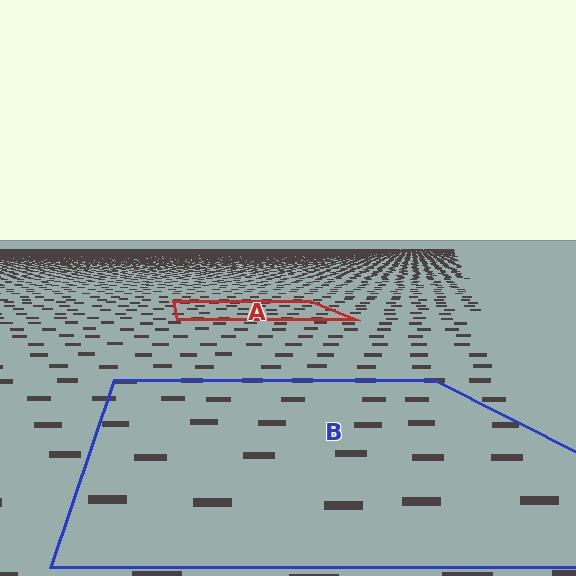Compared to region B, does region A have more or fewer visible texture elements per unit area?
Region A has more texture elements per unit area — they are packed more densely because it is farther away.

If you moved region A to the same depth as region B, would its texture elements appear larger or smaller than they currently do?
They would appear larger. At a closer depth, the same texture elements are projected at a bigger on-screen size.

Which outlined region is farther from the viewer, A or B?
Region A is farther from the viewer — the texture elements inside it appear smaller and more densely packed.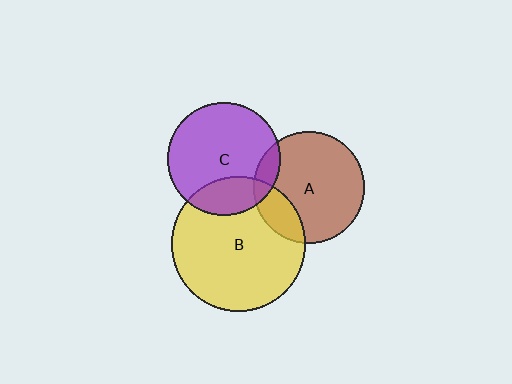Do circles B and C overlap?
Yes.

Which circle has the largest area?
Circle B (yellow).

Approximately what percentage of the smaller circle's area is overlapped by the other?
Approximately 20%.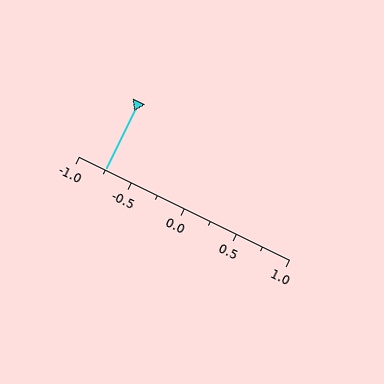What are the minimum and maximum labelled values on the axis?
The axis runs from -1.0 to 1.0.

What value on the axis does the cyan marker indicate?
The marker indicates approximately -0.75.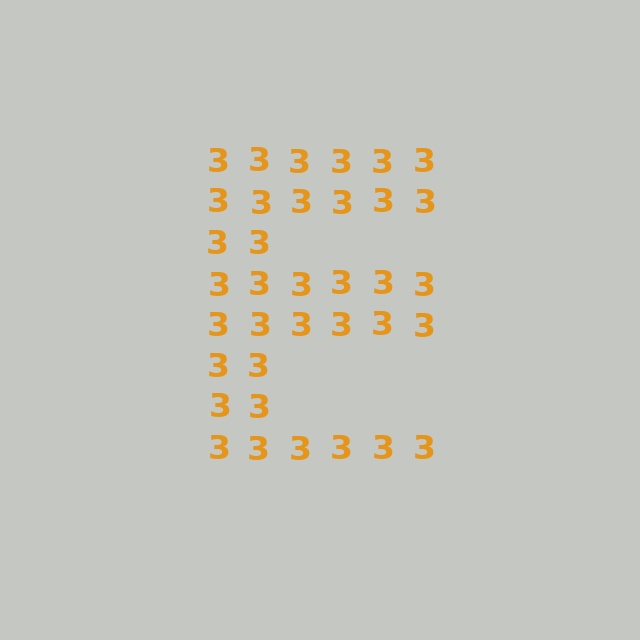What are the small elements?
The small elements are digit 3's.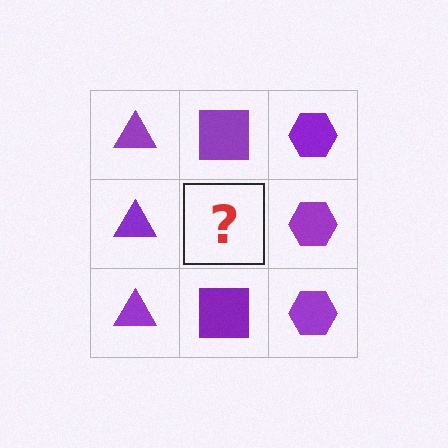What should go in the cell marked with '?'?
The missing cell should contain a purple square.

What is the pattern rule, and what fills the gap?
The rule is that each column has a consistent shape. The gap should be filled with a purple square.